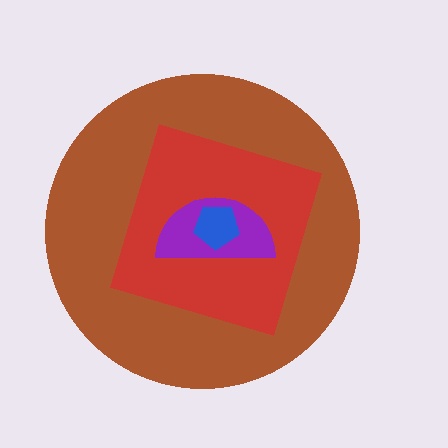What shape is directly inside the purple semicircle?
The blue pentagon.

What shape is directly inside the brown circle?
The red square.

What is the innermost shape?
The blue pentagon.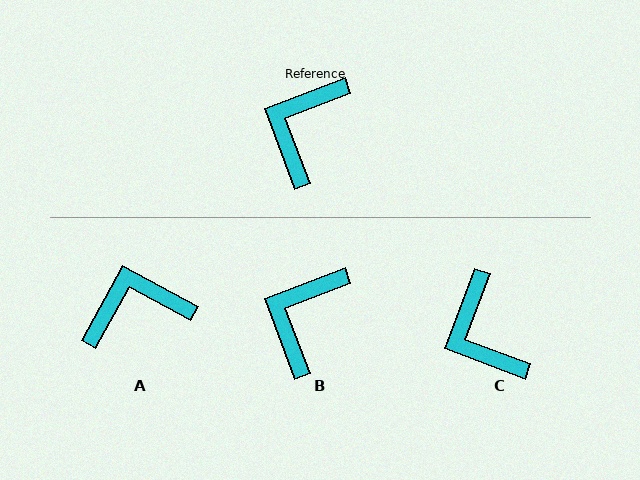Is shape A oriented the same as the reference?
No, it is off by about 49 degrees.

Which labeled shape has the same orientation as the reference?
B.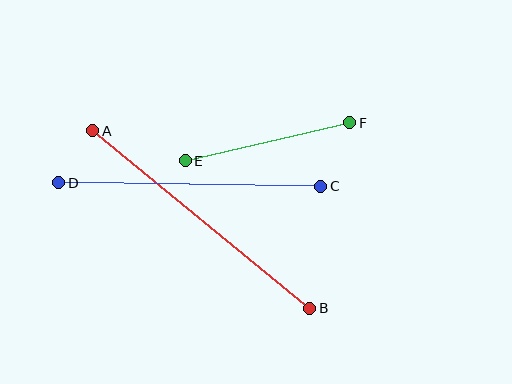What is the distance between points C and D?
The distance is approximately 262 pixels.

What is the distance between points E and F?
The distance is approximately 169 pixels.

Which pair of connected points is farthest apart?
Points A and B are farthest apart.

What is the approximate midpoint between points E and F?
The midpoint is at approximately (268, 142) pixels.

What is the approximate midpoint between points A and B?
The midpoint is at approximately (201, 219) pixels.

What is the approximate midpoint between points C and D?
The midpoint is at approximately (190, 184) pixels.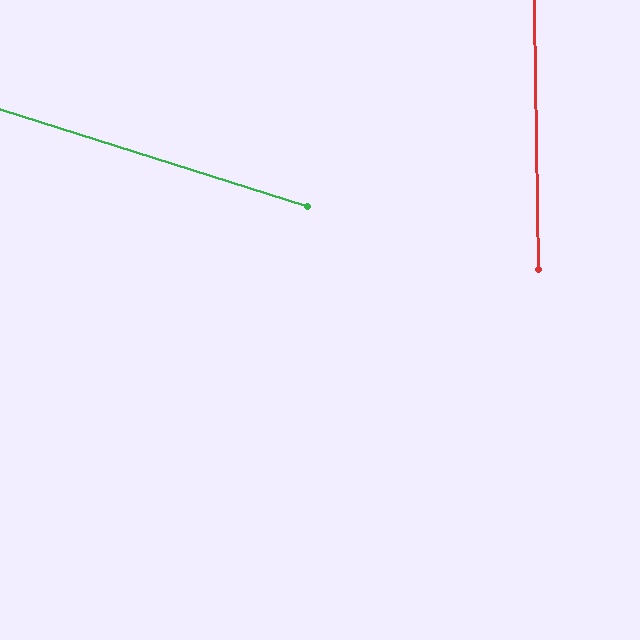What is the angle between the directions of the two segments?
Approximately 72 degrees.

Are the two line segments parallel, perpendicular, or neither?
Neither parallel nor perpendicular — they differ by about 72°.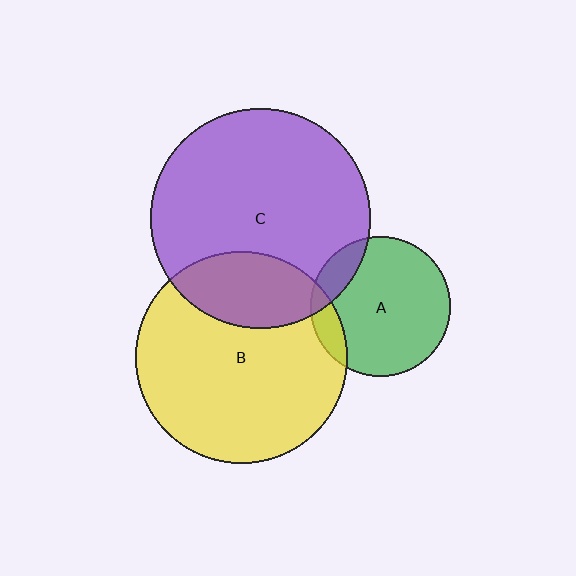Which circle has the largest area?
Circle C (purple).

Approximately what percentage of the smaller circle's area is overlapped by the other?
Approximately 10%.